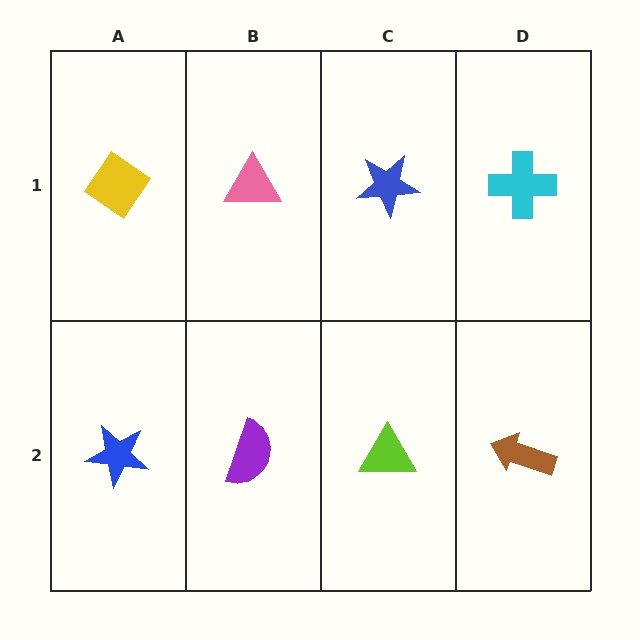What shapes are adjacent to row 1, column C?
A lime triangle (row 2, column C), a pink triangle (row 1, column B), a cyan cross (row 1, column D).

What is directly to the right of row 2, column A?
A purple semicircle.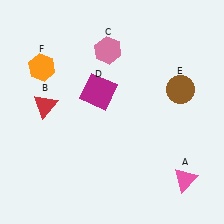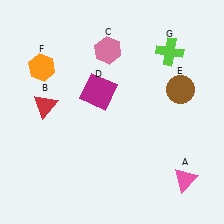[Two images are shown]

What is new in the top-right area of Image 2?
A lime cross (G) was added in the top-right area of Image 2.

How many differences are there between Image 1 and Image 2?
There is 1 difference between the two images.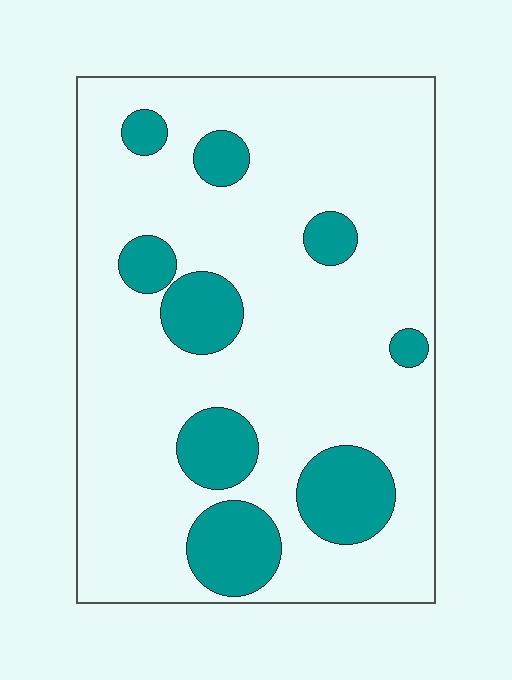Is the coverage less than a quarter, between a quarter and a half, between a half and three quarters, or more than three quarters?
Less than a quarter.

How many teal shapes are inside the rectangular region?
9.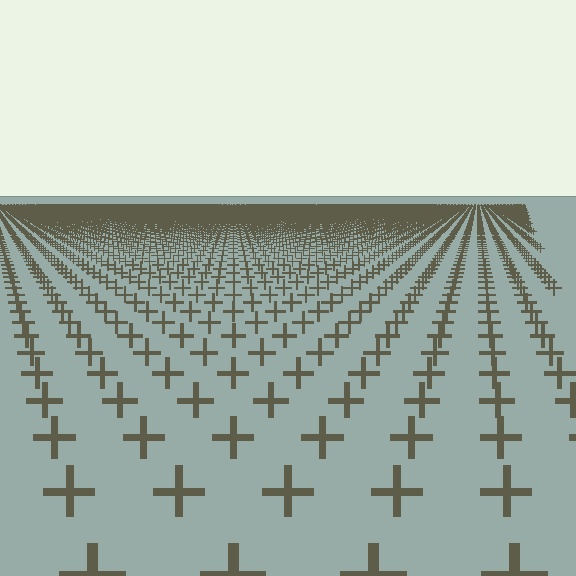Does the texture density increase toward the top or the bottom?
Density increases toward the top.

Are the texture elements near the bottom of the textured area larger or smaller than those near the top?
Larger. Near the bottom, elements are closer to the viewer and appear at a bigger on-screen size.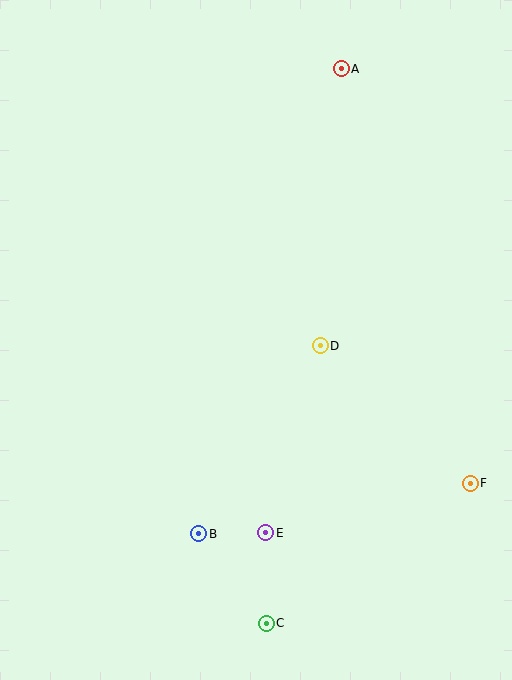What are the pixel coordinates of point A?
Point A is at (341, 69).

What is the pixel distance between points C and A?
The distance between C and A is 560 pixels.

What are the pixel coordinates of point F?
Point F is at (470, 483).